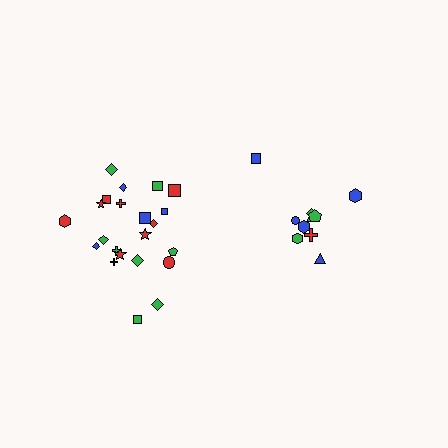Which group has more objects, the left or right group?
The left group.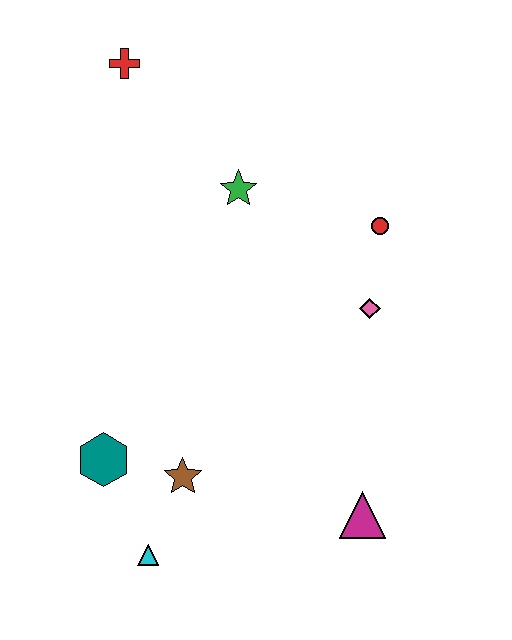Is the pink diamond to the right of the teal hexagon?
Yes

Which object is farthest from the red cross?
The magenta triangle is farthest from the red cross.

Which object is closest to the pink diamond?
The red circle is closest to the pink diamond.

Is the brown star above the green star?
No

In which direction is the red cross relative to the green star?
The red cross is above the green star.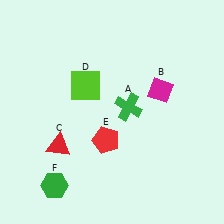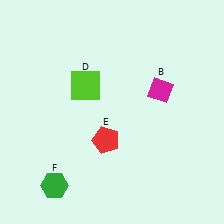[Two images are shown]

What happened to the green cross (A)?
The green cross (A) was removed in Image 2. It was in the top-right area of Image 1.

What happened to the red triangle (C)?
The red triangle (C) was removed in Image 2. It was in the bottom-left area of Image 1.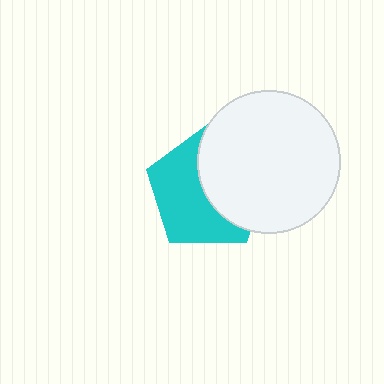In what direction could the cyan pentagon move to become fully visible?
The cyan pentagon could move left. That would shift it out from behind the white circle entirely.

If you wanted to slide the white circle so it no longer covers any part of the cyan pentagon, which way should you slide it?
Slide it right — that is the most direct way to separate the two shapes.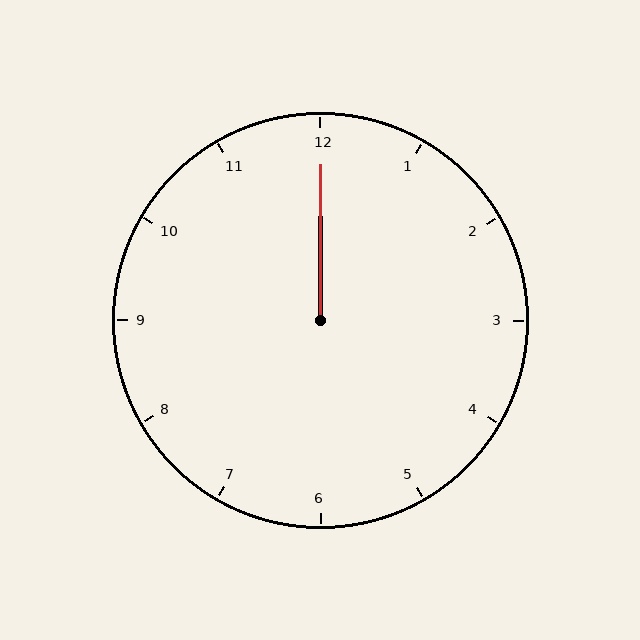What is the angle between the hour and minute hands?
Approximately 0 degrees.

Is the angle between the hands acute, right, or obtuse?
It is acute.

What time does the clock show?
12:00.